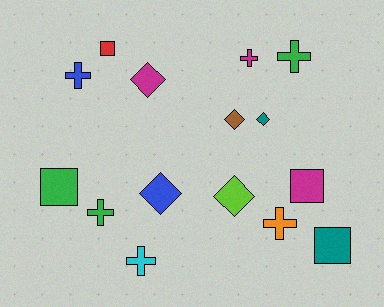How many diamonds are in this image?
There are 5 diamonds.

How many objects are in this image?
There are 15 objects.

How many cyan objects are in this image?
There is 1 cyan object.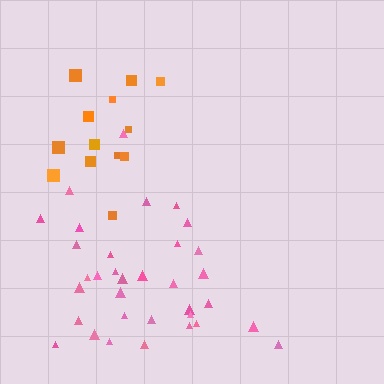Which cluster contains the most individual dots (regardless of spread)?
Pink (34).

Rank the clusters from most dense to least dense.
orange, pink.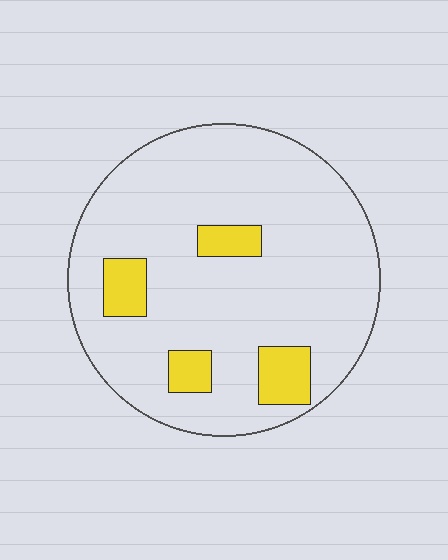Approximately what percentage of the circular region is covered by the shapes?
Approximately 15%.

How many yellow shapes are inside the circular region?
4.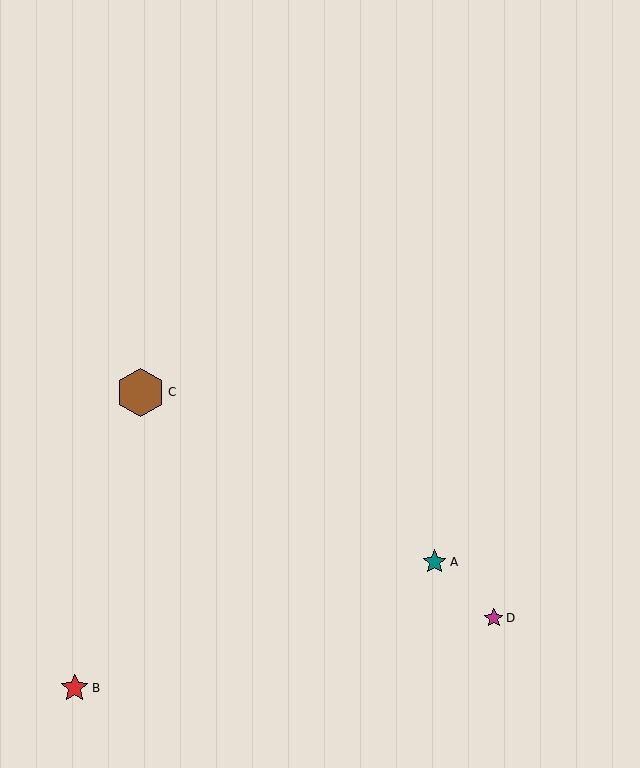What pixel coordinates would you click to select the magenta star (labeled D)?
Click at (494, 618) to select the magenta star D.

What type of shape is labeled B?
Shape B is a red star.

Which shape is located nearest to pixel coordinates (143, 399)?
The brown hexagon (labeled C) at (141, 392) is nearest to that location.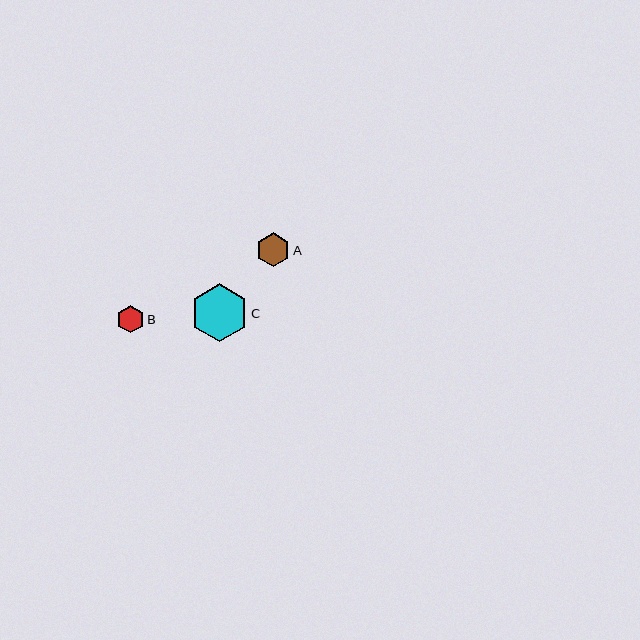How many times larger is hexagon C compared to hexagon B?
Hexagon C is approximately 2.1 times the size of hexagon B.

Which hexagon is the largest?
Hexagon C is the largest with a size of approximately 58 pixels.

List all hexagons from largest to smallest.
From largest to smallest: C, A, B.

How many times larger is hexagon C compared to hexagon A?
Hexagon C is approximately 1.7 times the size of hexagon A.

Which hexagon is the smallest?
Hexagon B is the smallest with a size of approximately 27 pixels.